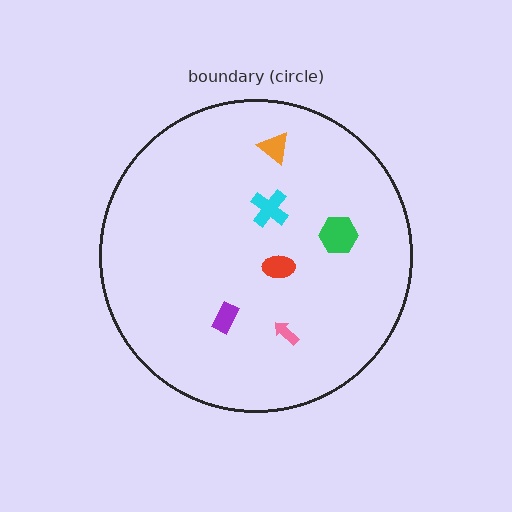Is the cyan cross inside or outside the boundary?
Inside.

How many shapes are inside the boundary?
6 inside, 0 outside.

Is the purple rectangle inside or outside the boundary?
Inside.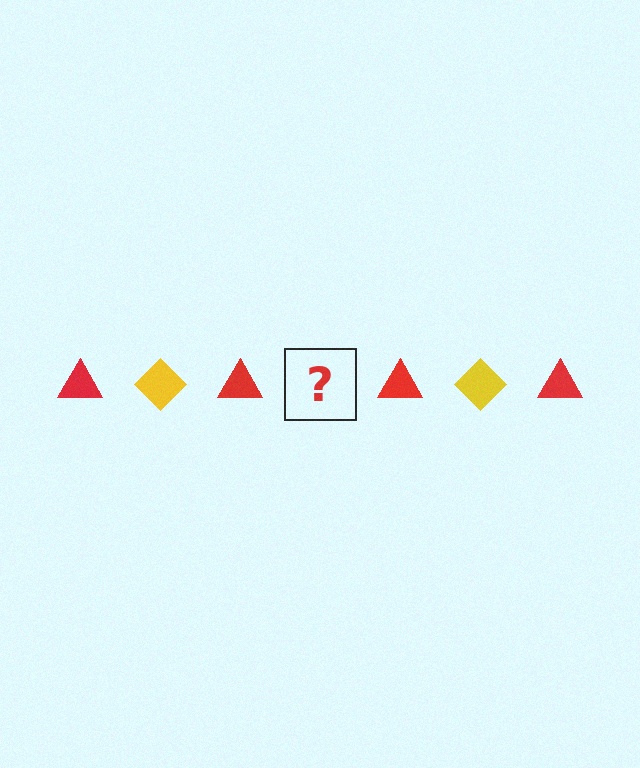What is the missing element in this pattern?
The missing element is a yellow diamond.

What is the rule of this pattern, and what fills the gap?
The rule is that the pattern alternates between red triangle and yellow diamond. The gap should be filled with a yellow diamond.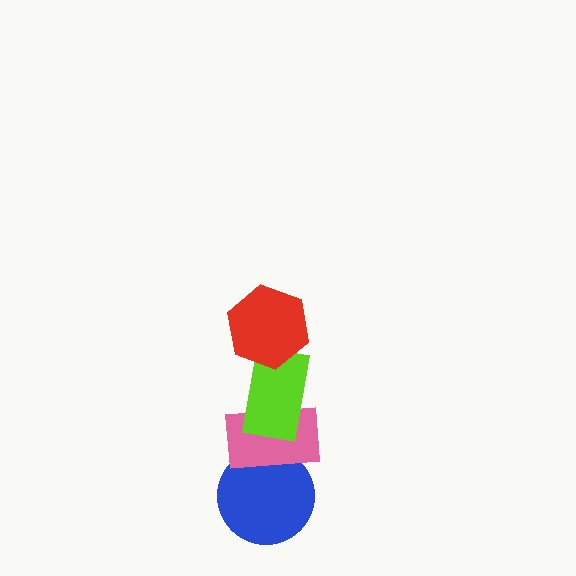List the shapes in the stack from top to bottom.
From top to bottom: the red hexagon, the lime rectangle, the pink rectangle, the blue circle.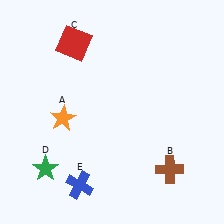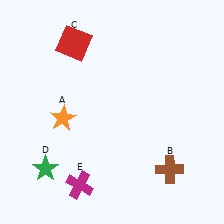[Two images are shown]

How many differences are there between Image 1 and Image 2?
There is 1 difference between the two images.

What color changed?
The cross (E) changed from blue in Image 1 to magenta in Image 2.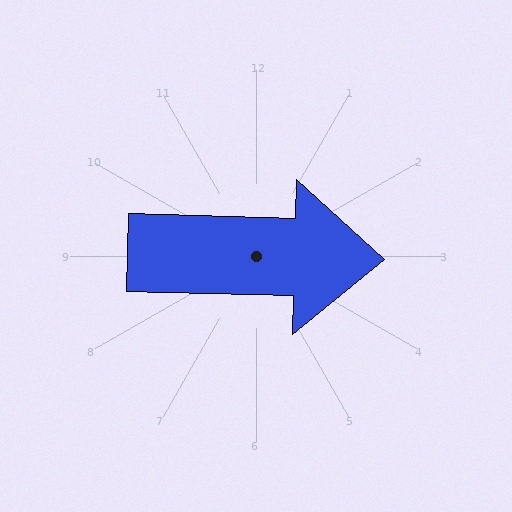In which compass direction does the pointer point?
East.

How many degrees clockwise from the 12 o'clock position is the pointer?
Approximately 92 degrees.